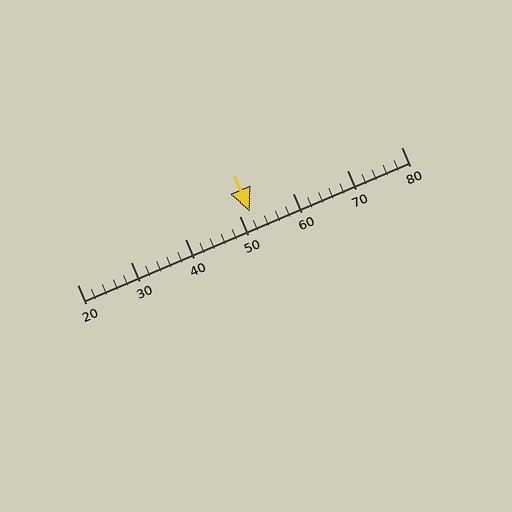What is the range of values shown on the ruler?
The ruler shows values from 20 to 80.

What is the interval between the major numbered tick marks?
The major tick marks are spaced 10 units apart.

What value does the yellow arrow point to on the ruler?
The yellow arrow points to approximately 52.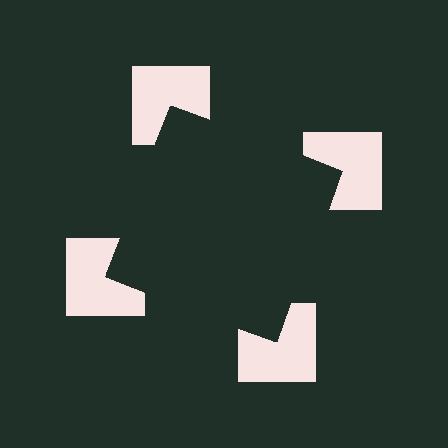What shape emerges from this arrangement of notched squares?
An illusory square — its edges are inferred from the aligned wedge cuts in the notched squares, not physically drawn.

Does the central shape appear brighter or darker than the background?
It typically appears slightly darker than the background, even though no actual brightness change is drawn.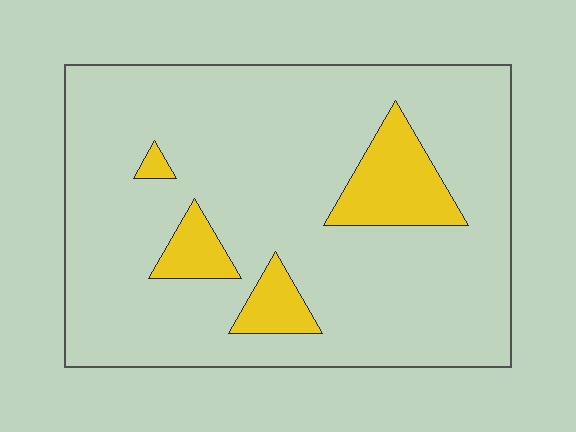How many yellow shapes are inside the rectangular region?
4.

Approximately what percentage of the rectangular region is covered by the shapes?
Approximately 15%.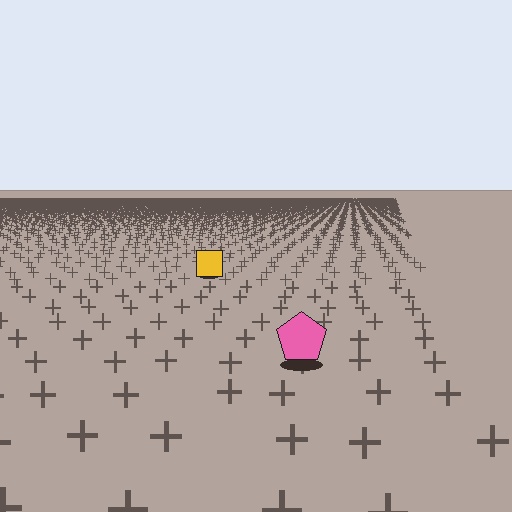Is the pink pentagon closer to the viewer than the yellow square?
Yes. The pink pentagon is closer — you can tell from the texture gradient: the ground texture is coarser near it.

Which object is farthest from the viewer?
The yellow square is farthest from the viewer. It appears smaller and the ground texture around it is denser.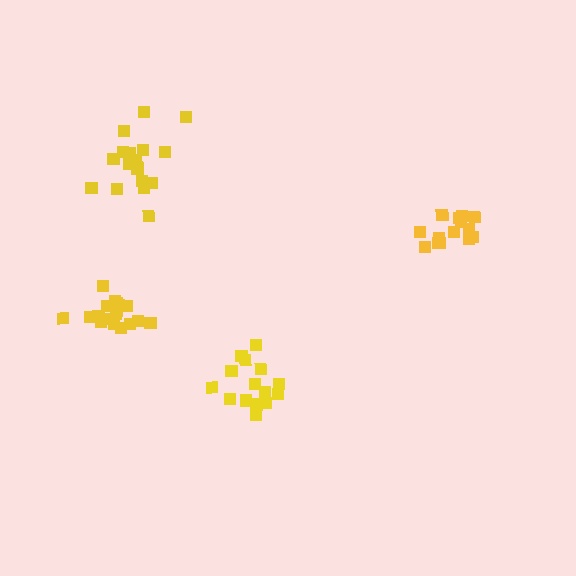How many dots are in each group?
Group 1: 19 dots, Group 2: 15 dots, Group 3: 14 dots, Group 4: 18 dots (66 total).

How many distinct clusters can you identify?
There are 4 distinct clusters.